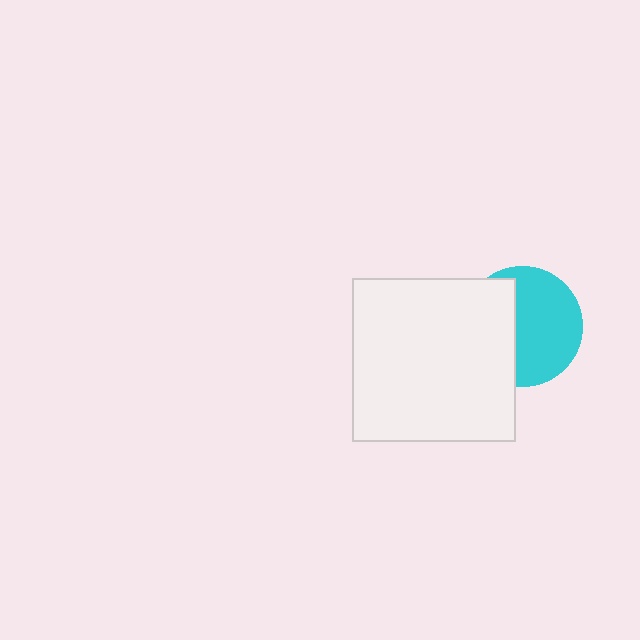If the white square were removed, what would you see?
You would see the complete cyan circle.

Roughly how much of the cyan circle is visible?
About half of it is visible (roughly 59%).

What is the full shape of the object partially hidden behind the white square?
The partially hidden object is a cyan circle.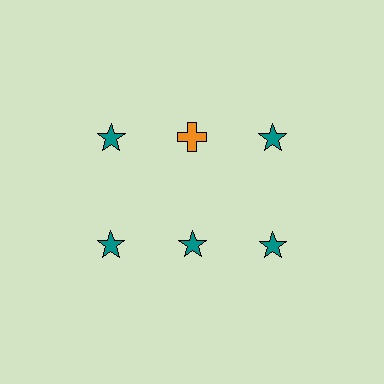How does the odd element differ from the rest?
It differs in both color (orange instead of teal) and shape (cross instead of star).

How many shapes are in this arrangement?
There are 6 shapes arranged in a grid pattern.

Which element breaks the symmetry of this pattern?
The orange cross in the top row, second from left column breaks the symmetry. All other shapes are teal stars.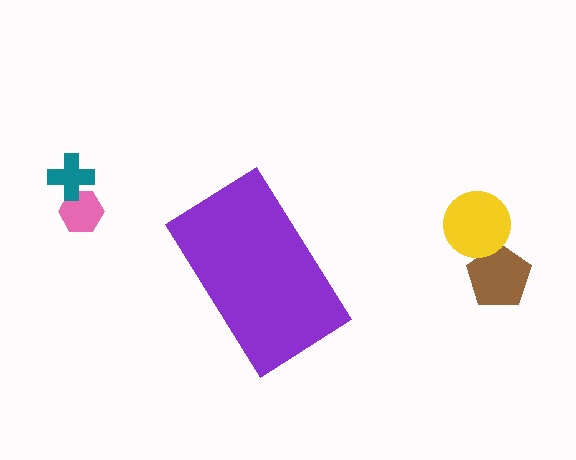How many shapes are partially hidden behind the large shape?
0 shapes are partially hidden.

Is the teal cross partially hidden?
No, the teal cross is fully visible.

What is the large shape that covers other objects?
A purple rectangle.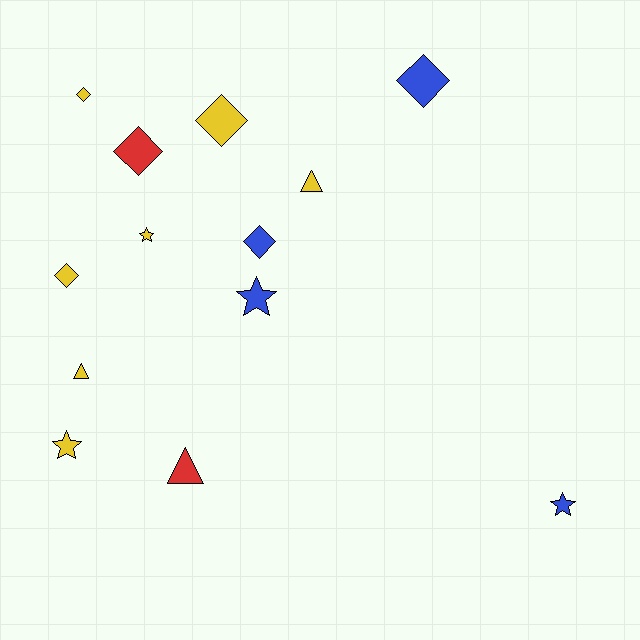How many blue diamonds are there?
There are 2 blue diamonds.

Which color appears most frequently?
Yellow, with 7 objects.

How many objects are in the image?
There are 13 objects.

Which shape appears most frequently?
Diamond, with 6 objects.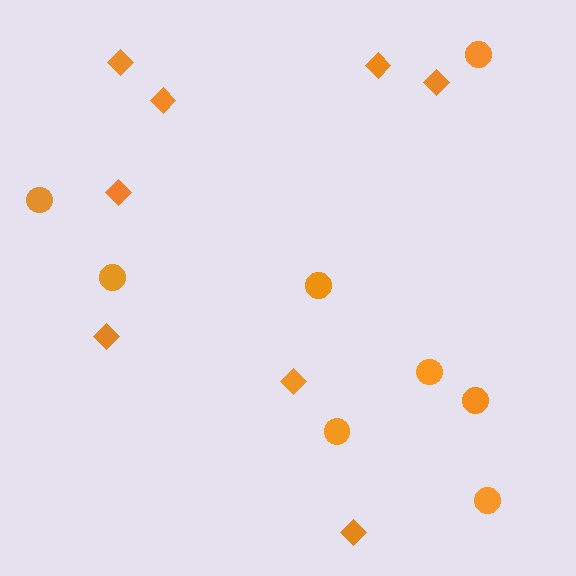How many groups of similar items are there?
There are 2 groups: one group of circles (8) and one group of diamonds (8).